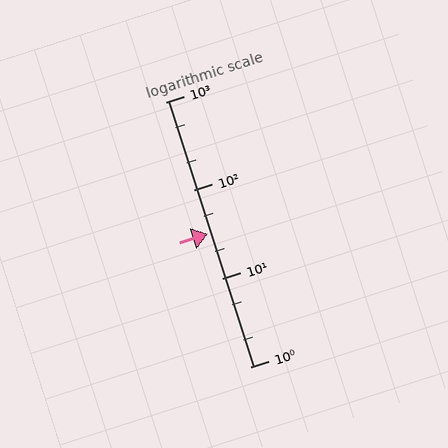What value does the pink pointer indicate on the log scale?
The pointer indicates approximately 32.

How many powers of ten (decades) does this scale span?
The scale spans 3 decades, from 1 to 1000.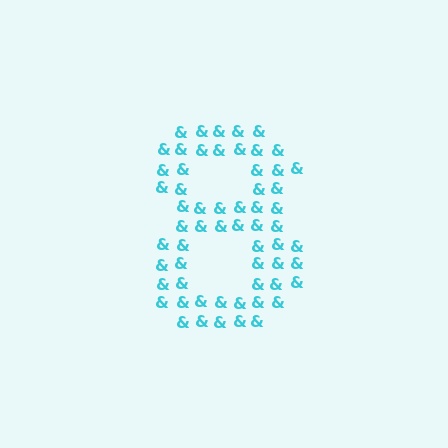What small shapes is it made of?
It is made of small ampersands.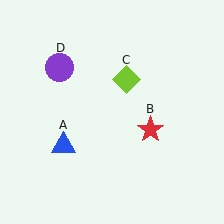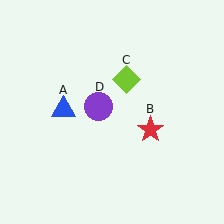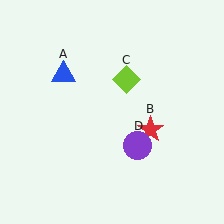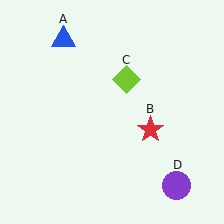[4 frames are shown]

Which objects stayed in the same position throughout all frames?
Red star (object B) and lime diamond (object C) remained stationary.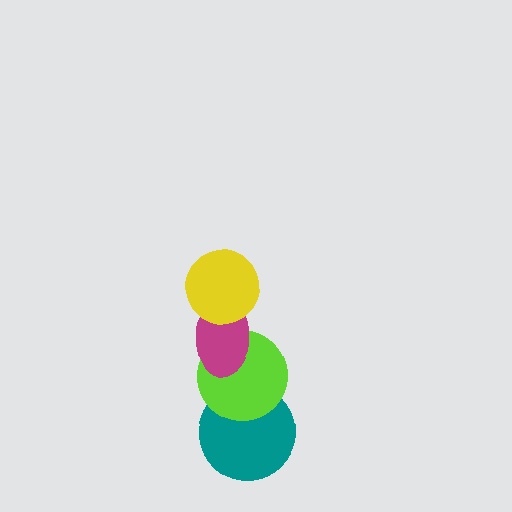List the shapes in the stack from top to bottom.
From top to bottom: the yellow circle, the magenta ellipse, the lime circle, the teal circle.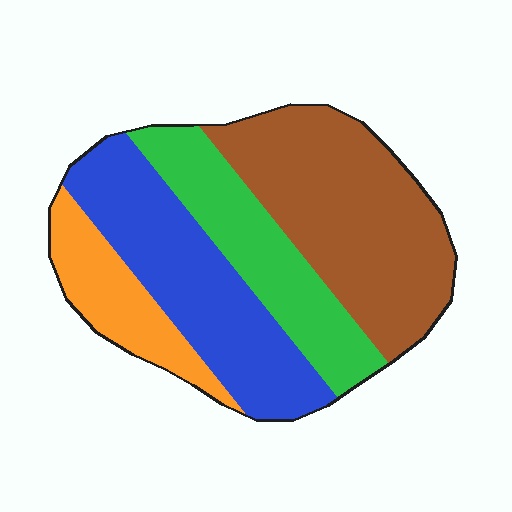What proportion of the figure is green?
Green takes up about one fifth (1/5) of the figure.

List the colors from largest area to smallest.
From largest to smallest: brown, blue, green, orange.